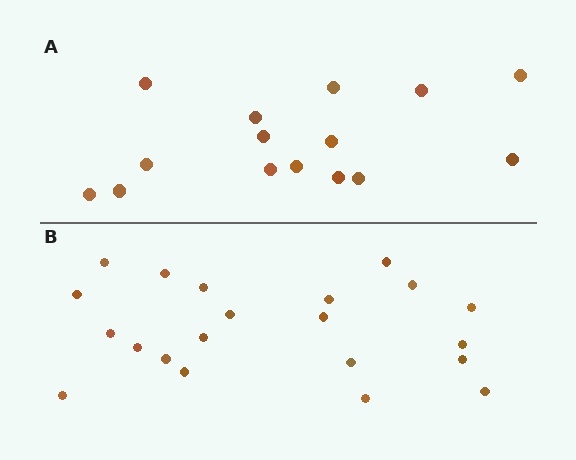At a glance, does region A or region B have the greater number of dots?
Region B (the bottom region) has more dots.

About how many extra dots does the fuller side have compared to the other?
Region B has about 6 more dots than region A.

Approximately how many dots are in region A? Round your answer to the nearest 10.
About 20 dots. (The exact count is 15, which rounds to 20.)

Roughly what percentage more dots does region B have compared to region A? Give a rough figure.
About 40% more.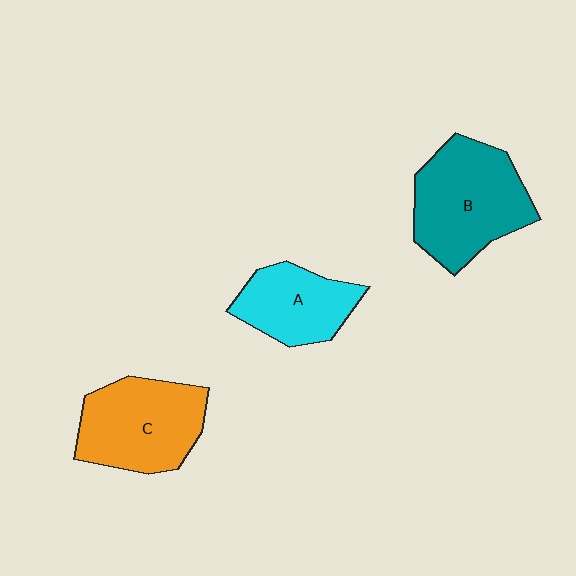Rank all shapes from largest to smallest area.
From largest to smallest: B (teal), C (orange), A (cyan).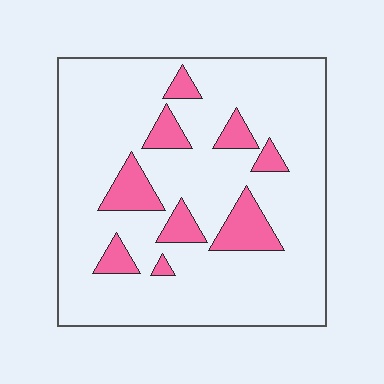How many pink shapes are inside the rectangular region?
9.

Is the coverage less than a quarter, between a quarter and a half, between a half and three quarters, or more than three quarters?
Less than a quarter.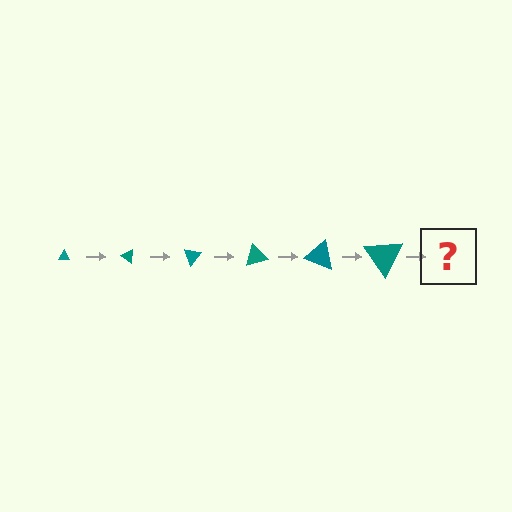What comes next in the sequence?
The next element should be a triangle, larger than the previous one and rotated 210 degrees from the start.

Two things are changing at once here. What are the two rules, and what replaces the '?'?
The two rules are that the triangle grows larger each step and it rotates 35 degrees each step. The '?' should be a triangle, larger than the previous one and rotated 210 degrees from the start.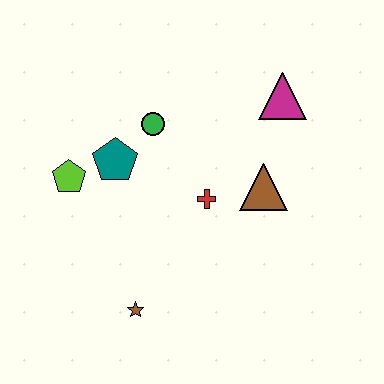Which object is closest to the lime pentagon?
The teal pentagon is closest to the lime pentagon.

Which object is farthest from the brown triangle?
The lime pentagon is farthest from the brown triangle.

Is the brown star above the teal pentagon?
No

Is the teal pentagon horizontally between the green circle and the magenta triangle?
No